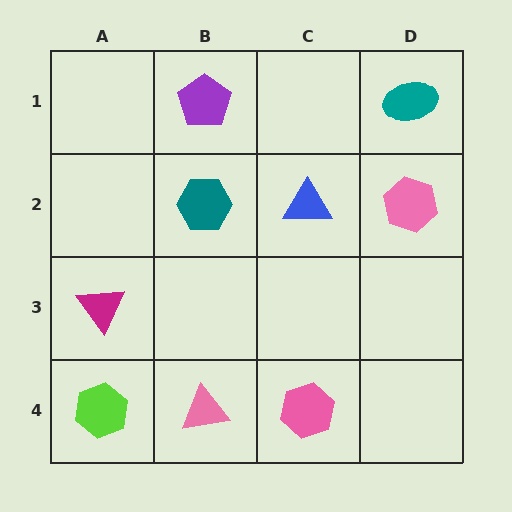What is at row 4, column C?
A pink hexagon.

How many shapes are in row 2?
3 shapes.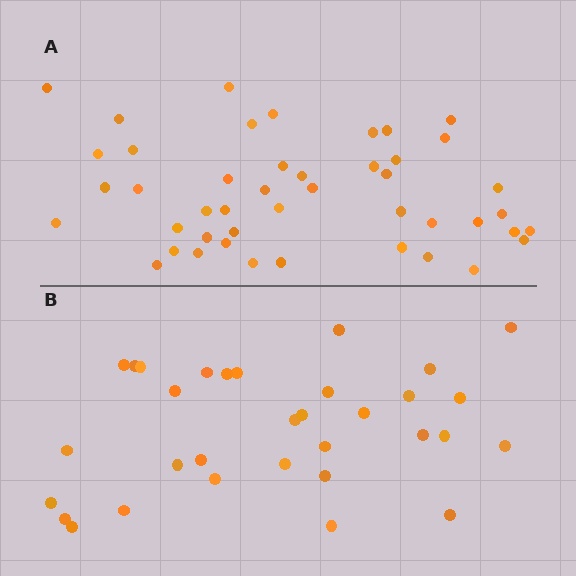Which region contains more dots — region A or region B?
Region A (the top region) has more dots.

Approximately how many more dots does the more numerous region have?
Region A has approximately 15 more dots than region B.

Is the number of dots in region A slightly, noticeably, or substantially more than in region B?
Region A has noticeably more, but not dramatically so. The ratio is roughly 1.4 to 1.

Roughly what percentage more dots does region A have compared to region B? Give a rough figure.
About 40% more.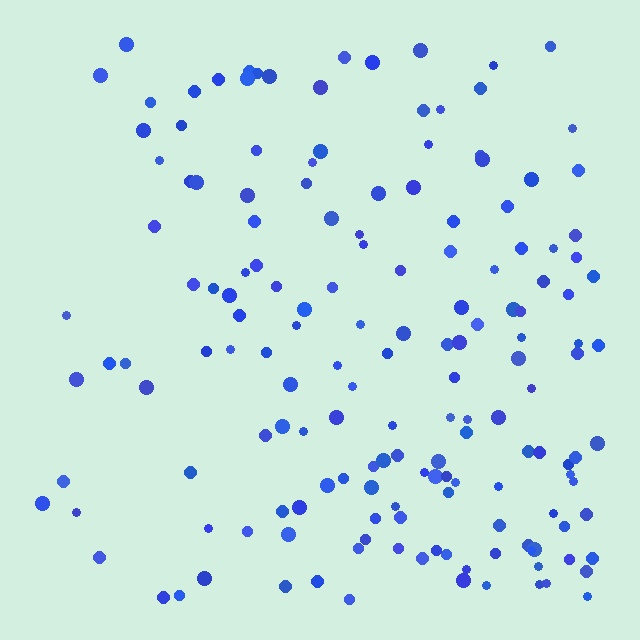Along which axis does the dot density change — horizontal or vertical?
Horizontal.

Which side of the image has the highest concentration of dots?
The right.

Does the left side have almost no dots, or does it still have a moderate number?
Still a moderate number, just noticeably fewer than the right.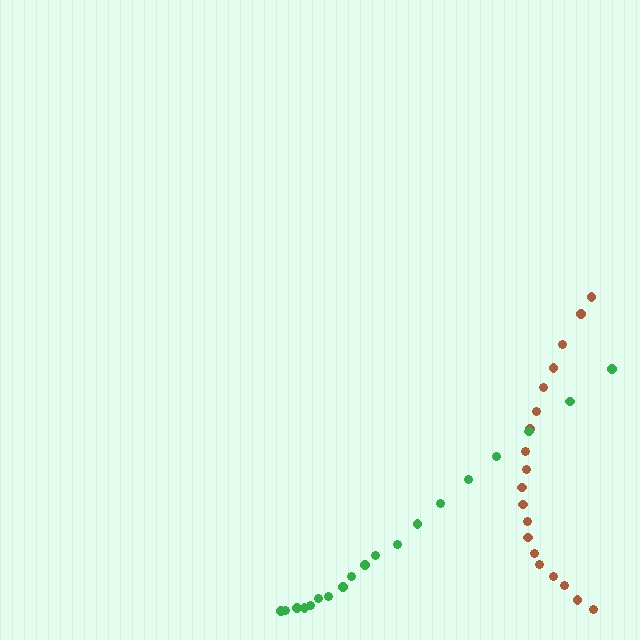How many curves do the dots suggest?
There are 2 distinct paths.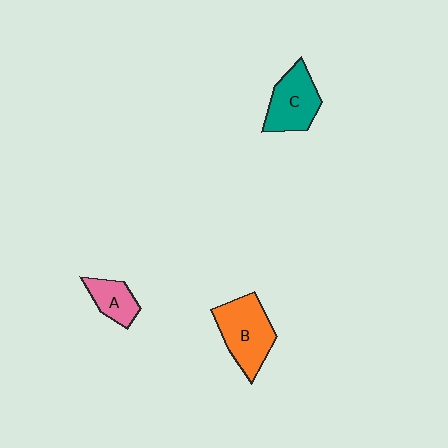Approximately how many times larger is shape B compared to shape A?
Approximately 1.9 times.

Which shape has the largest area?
Shape B (orange).